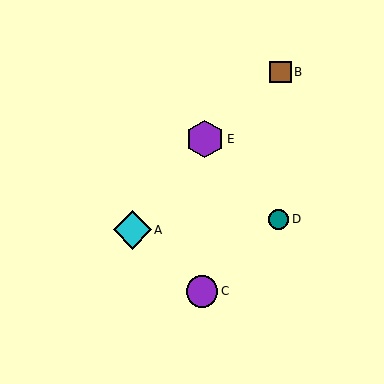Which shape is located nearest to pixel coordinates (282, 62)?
The brown square (labeled B) at (280, 72) is nearest to that location.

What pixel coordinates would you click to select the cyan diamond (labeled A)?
Click at (132, 230) to select the cyan diamond A.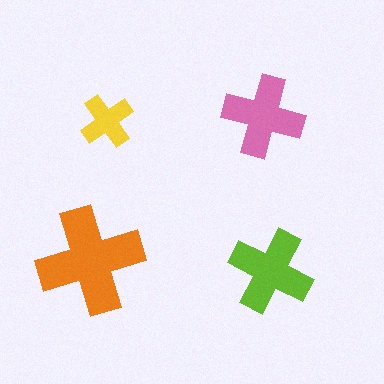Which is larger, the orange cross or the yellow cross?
The orange one.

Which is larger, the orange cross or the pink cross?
The orange one.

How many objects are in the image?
There are 4 objects in the image.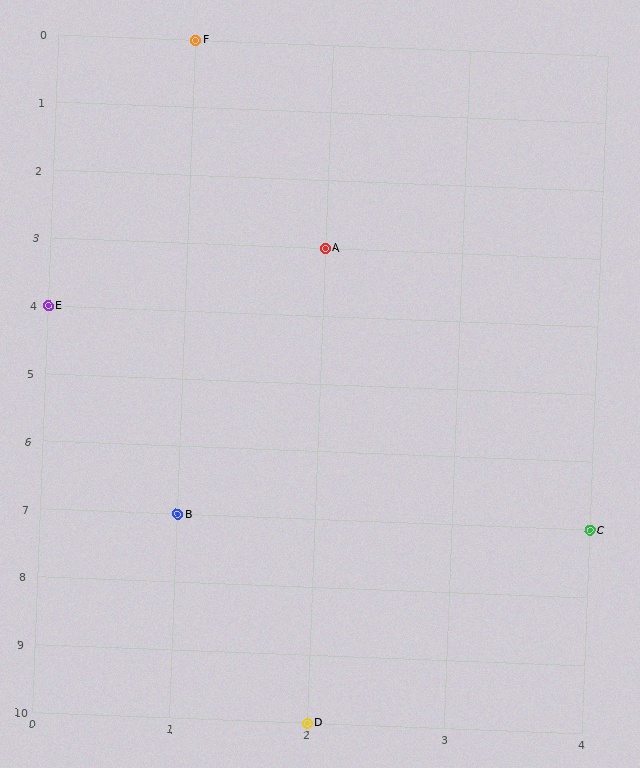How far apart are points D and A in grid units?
Points D and A are 7 rows apart.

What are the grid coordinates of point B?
Point B is at grid coordinates (1, 7).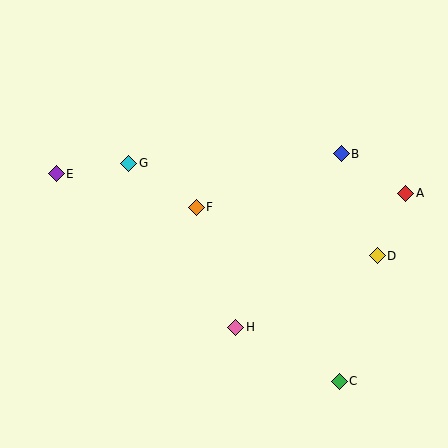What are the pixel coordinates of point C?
Point C is at (339, 381).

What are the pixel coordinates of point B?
Point B is at (341, 154).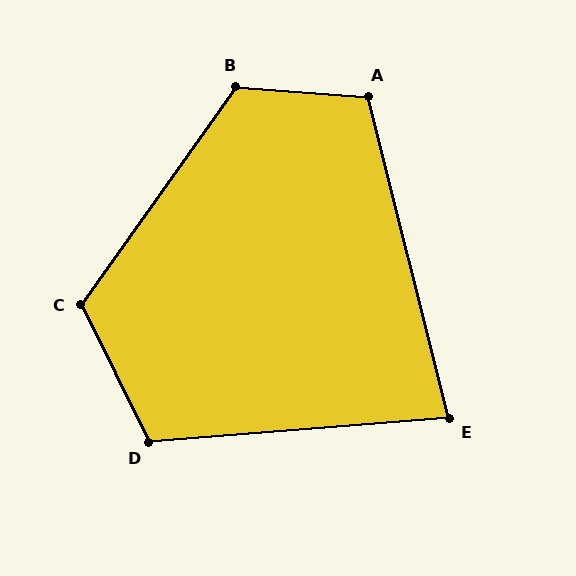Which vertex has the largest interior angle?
B, at approximately 121 degrees.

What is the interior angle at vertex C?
Approximately 118 degrees (obtuse).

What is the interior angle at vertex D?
Approximately 112 degrees (obtuse).